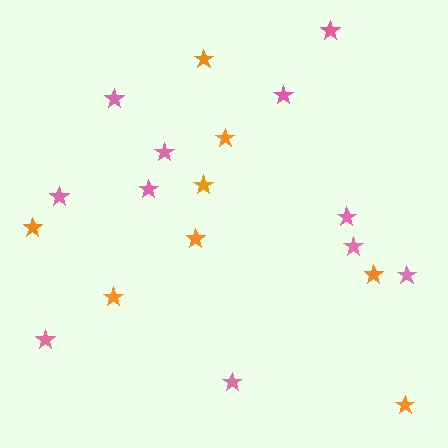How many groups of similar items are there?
There are 2 groups: one group of pink stars (11) and one group of orange stars (8).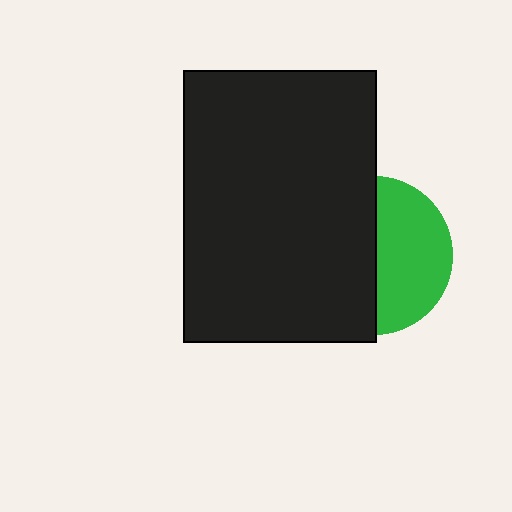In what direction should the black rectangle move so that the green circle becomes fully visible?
The black rectangle should move left. That is the shortest direction to clear the overlap and leave the green circle fully visible.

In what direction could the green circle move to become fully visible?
The green circle could move right. That would shift it out from behind the black rectangle entirely.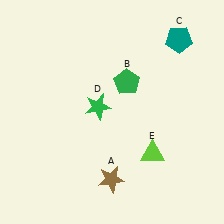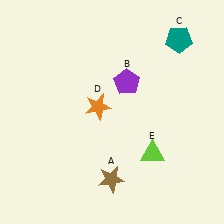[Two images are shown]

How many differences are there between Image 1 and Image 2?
There are 2 differences between the two images.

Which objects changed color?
B changed from green to purple. D changed from green to orange.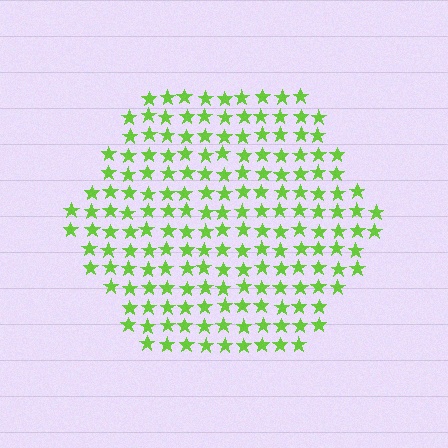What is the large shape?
The large shape is a hexagon.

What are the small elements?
The small elements are stars.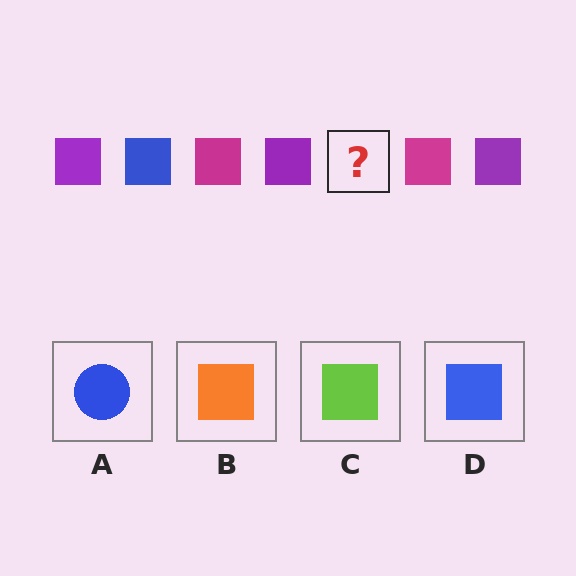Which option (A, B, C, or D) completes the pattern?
D.